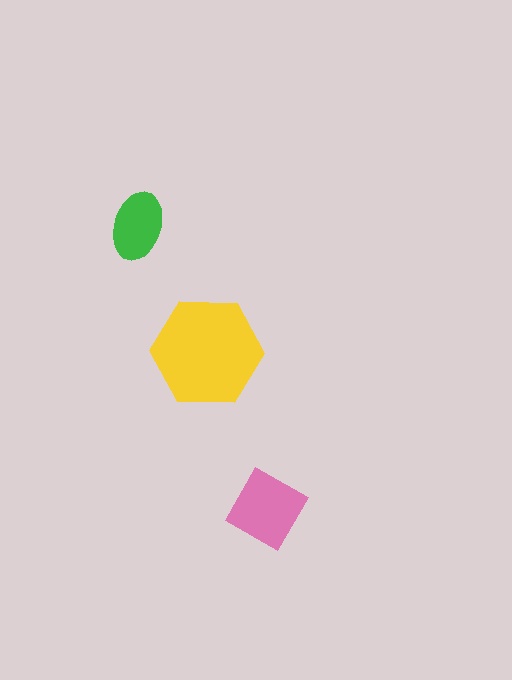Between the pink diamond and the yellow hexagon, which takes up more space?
The yellow hexagon.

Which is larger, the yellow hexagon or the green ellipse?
The yellow hexagon.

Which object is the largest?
The yellow hexagon.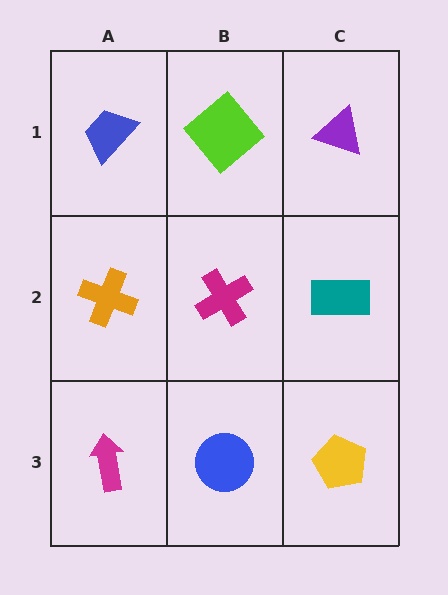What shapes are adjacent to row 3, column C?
A teal rectangle (row 2, column C), a blue circle (row 3, column B).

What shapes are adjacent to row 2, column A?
A blue trapezoid (row 1, column A), a magenta arrow (row 3, column A), a magenta cross (row 2, column B).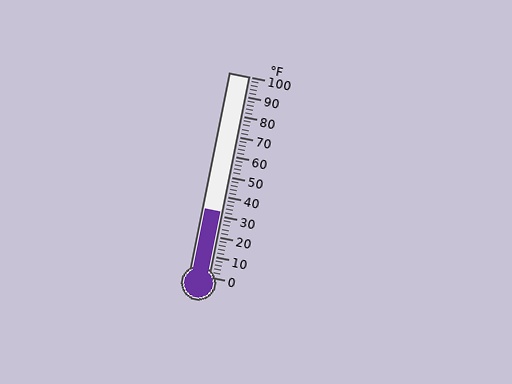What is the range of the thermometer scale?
The thermometer scale ranges from 0°F to 100°F.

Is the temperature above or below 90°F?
The temperature is below 90°F.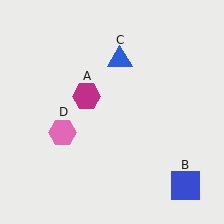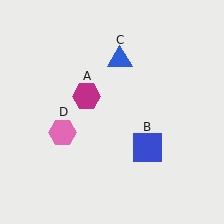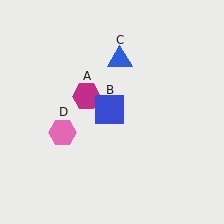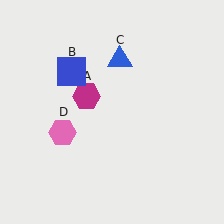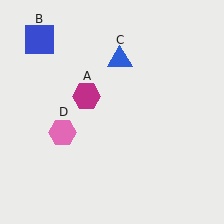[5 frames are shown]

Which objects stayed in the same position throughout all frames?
Magenta hexagon (object A) and blue triangle (object C) and pink hexagon (object D) remained stationary.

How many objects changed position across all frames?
1 object changed position: blue square (object B).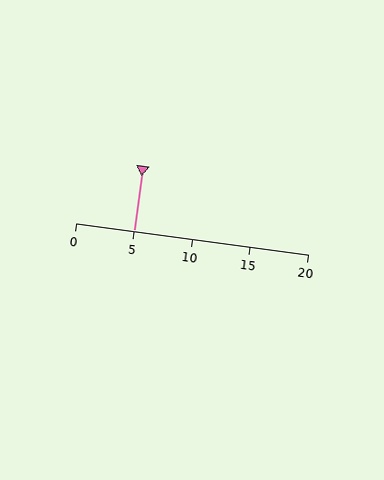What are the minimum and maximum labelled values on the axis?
The axis runs from 0 to 20.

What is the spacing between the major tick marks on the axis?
The major ticks are spaced 5 apart.